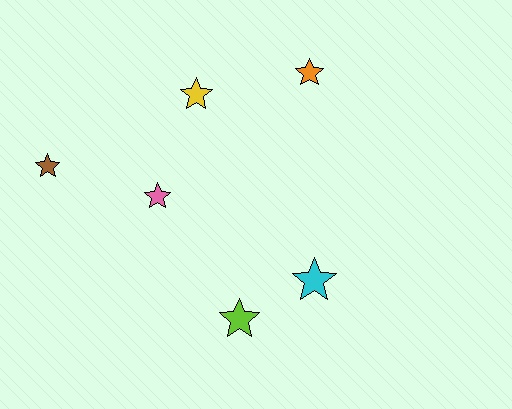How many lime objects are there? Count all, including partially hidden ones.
There is 1 lime object.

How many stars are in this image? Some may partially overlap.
There are 6 stars.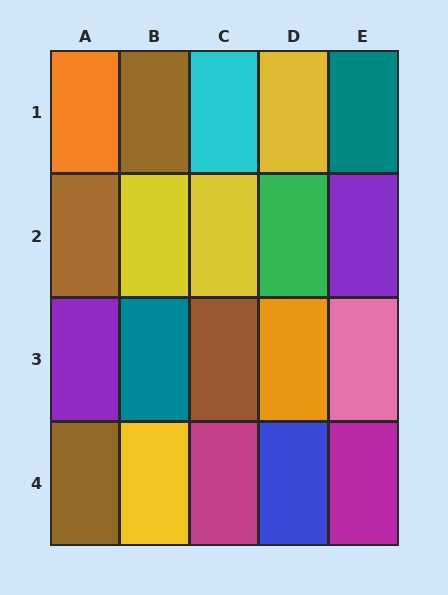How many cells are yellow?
4 cells are yellow.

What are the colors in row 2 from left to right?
Brown, yellow, yellow, green, purple.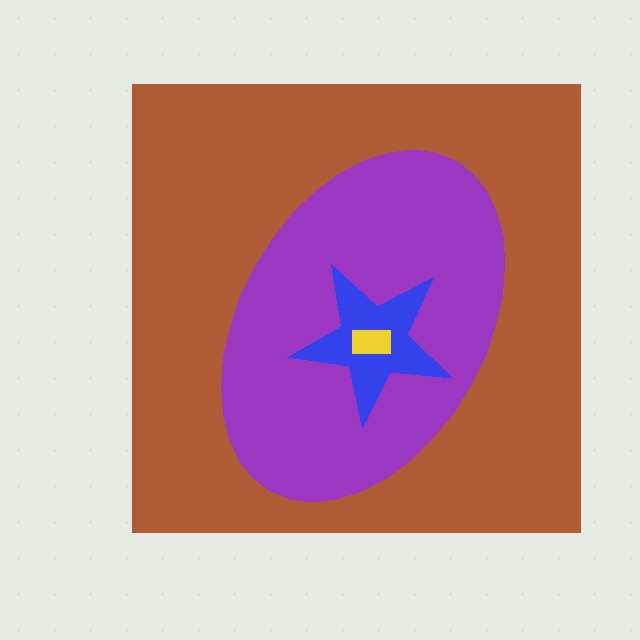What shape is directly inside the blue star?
The yellow rectangle.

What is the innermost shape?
The yellow rectangle.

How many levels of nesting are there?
4.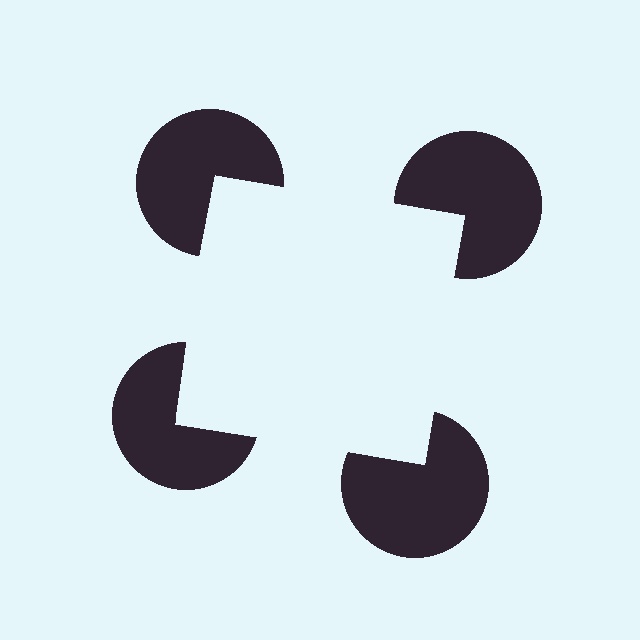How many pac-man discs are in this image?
There are 4 — one at each vertex of the illusory square.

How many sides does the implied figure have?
4 sides.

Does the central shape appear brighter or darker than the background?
It typically appears slightly brighter than the background, even though no actual brightness change is drawn.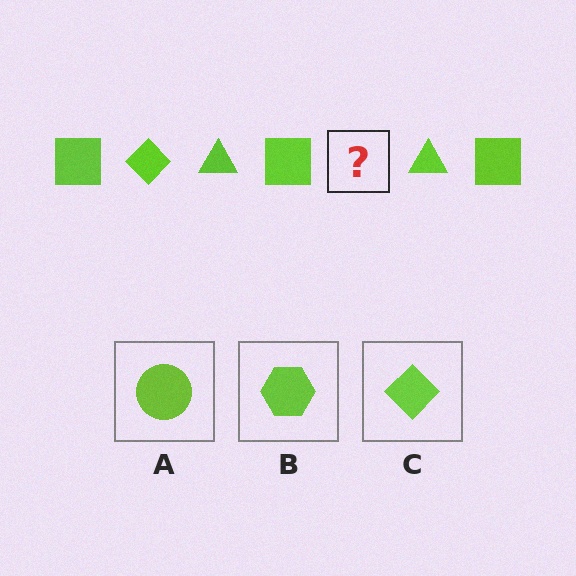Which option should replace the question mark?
Option C.